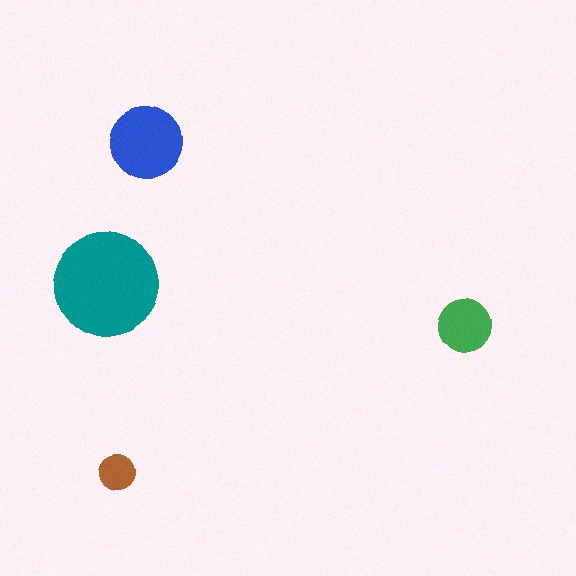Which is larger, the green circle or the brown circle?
The green one.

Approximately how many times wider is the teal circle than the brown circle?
About 3 times wider.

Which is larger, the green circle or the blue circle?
The blue one.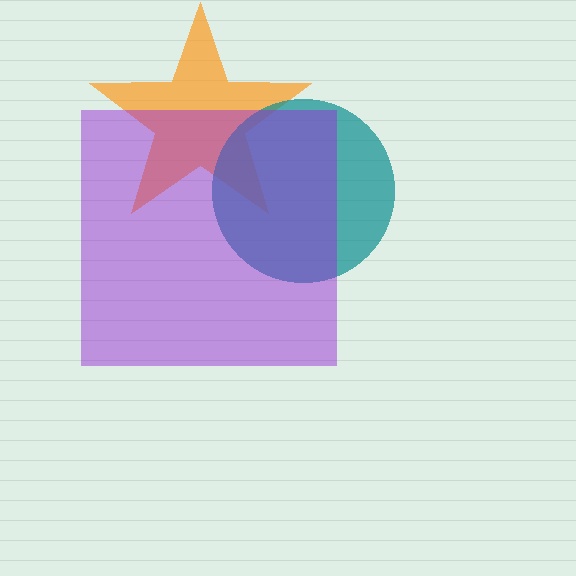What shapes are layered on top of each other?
The layered shapes are: an orange star, a teal circle, a purple square.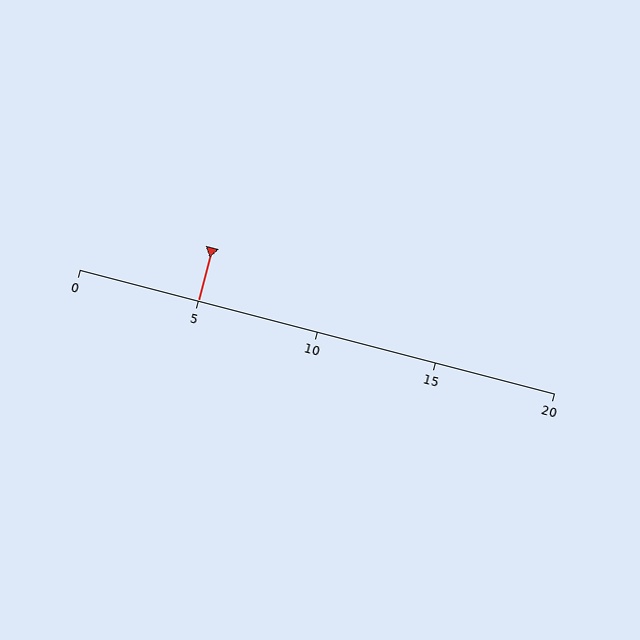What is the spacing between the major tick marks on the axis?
The major ticks are spaced 5 apart.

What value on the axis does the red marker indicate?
The marker indicates approximately 5.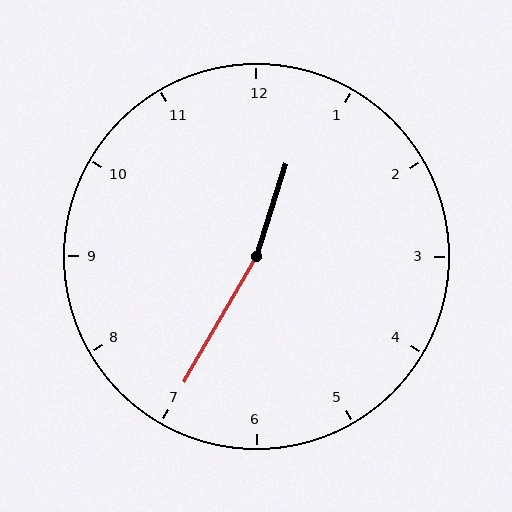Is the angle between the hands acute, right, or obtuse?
It is obtuse.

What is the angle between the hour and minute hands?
Approximately 168 degrees.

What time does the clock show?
12:35.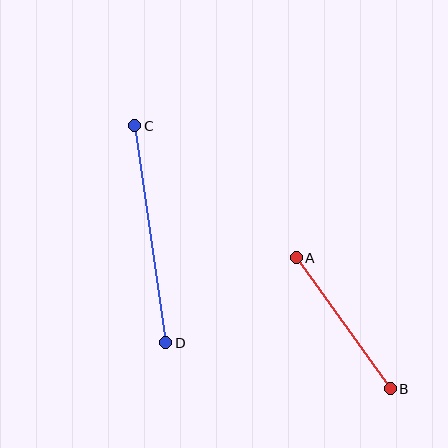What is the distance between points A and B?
The distance is approximately 161 pixels.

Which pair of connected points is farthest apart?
Points C and D are farthest apart.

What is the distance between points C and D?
The distance is approximately 220 pixels.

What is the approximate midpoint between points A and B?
The midpoint is at approximately (343, 323) pixels.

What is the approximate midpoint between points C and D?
The midpoint is at approximately (150, 234) pixels.